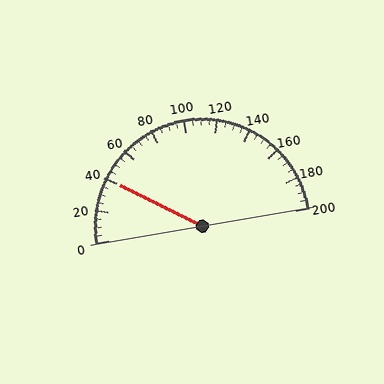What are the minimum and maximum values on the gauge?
The gauge ranges from 0 to 200.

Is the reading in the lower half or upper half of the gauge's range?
The reading is in the lower half of the range (0 to 200).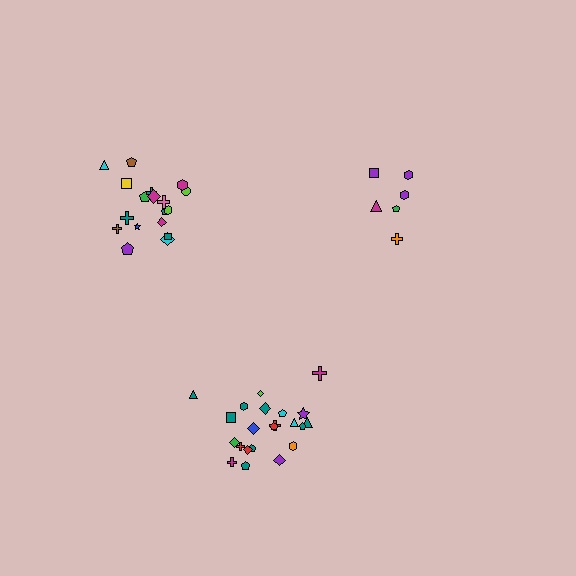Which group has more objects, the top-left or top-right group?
The top-left group.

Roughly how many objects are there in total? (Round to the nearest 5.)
Roughly 45 objects in total.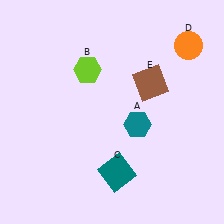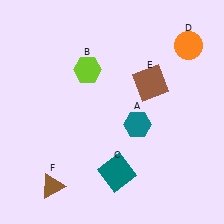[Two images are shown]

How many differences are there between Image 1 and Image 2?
There is 1 difference between the two images.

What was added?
A brown triangle (F) was added in Image 2.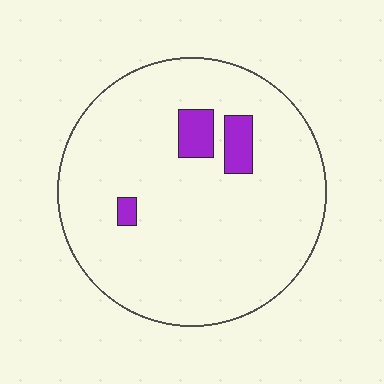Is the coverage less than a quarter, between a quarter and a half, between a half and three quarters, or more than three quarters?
Less than a quarter.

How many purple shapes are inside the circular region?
3.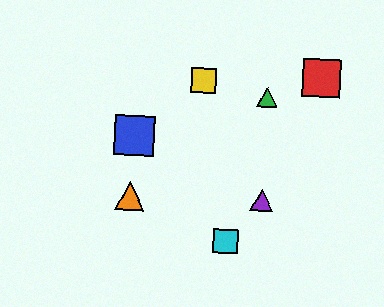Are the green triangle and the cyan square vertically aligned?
No, the green triangle is at x≈267 and the cyan square is at x≈226.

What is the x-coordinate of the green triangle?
The green triangle is at x≈267.